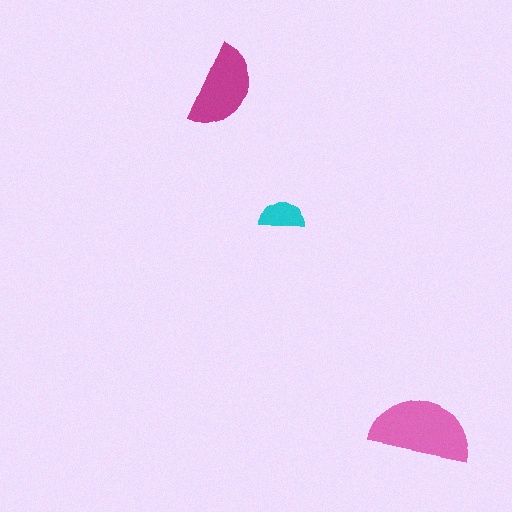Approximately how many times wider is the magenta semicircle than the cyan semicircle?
About 2 times wider.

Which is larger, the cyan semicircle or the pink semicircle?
The pink one.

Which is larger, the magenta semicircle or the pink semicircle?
The pink one.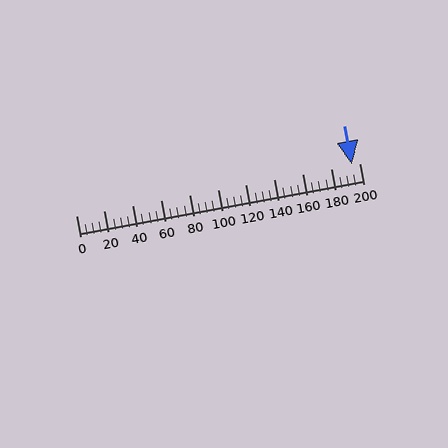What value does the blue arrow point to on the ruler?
The blue arrow points to approximately 195.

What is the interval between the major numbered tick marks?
The major tick marks are spaced 20 units apart.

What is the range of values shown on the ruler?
The ruler shows values from 0 to 200.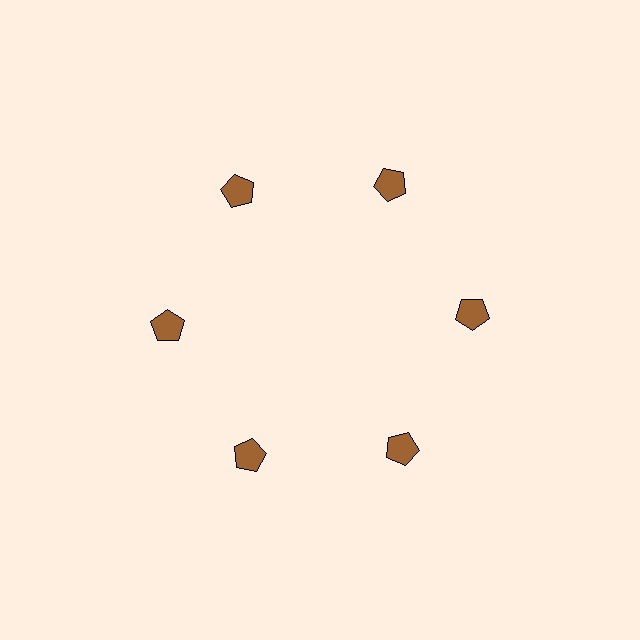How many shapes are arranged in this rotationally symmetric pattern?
There are 6 shapes, arranged in 6 groups of 1.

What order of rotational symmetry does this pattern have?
This pattern has 6-fold rotational symmetry.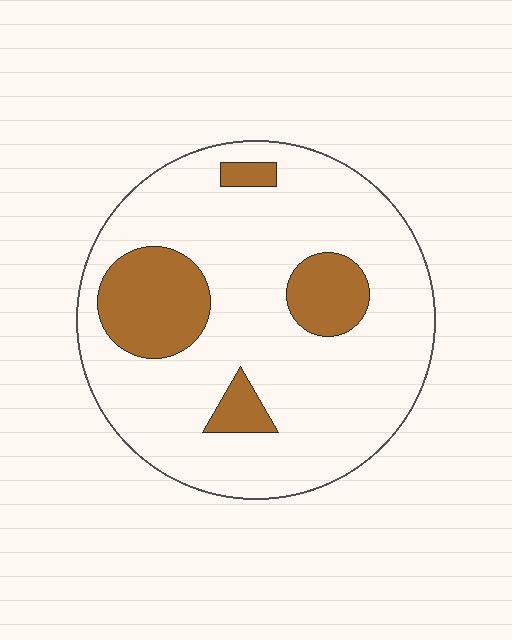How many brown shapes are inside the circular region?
4.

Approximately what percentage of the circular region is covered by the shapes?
Approximately 20%.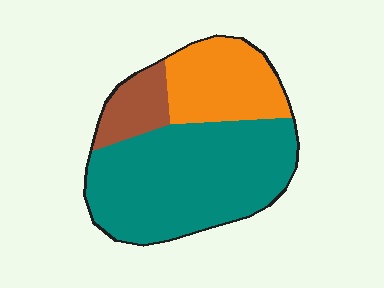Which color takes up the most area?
Teal, at roughly 60%.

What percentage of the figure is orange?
Orange takes up between a sixth and a third of the figure.